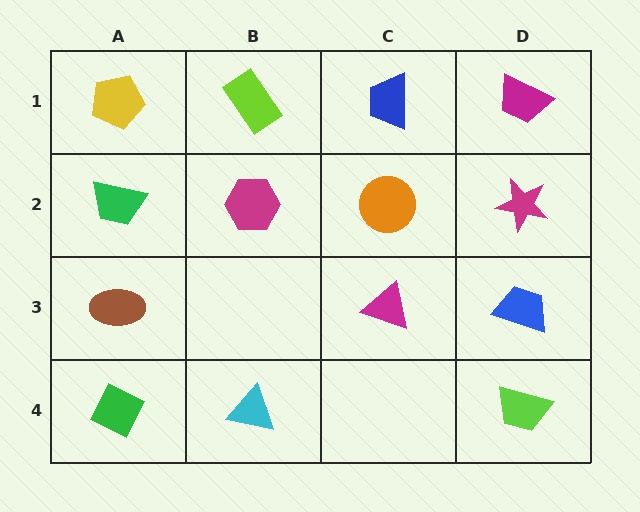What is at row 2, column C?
An orange circle.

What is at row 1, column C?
A blue trapezoid.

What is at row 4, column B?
A cyan triangle.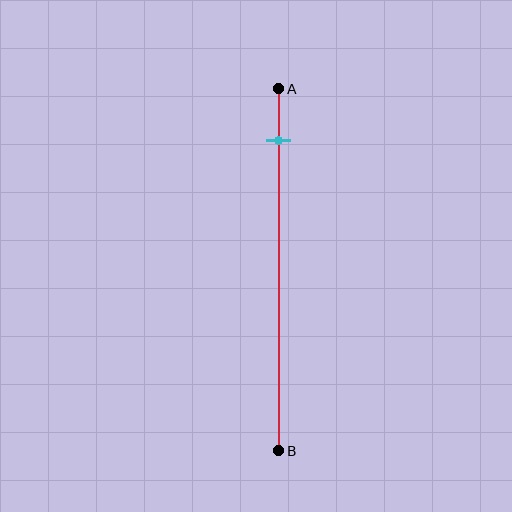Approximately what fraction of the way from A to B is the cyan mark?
The cyan mark is approximately 15% of the way from A to B.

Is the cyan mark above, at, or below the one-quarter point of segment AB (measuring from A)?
The cyan mark is above the one-quarter point of segment AB.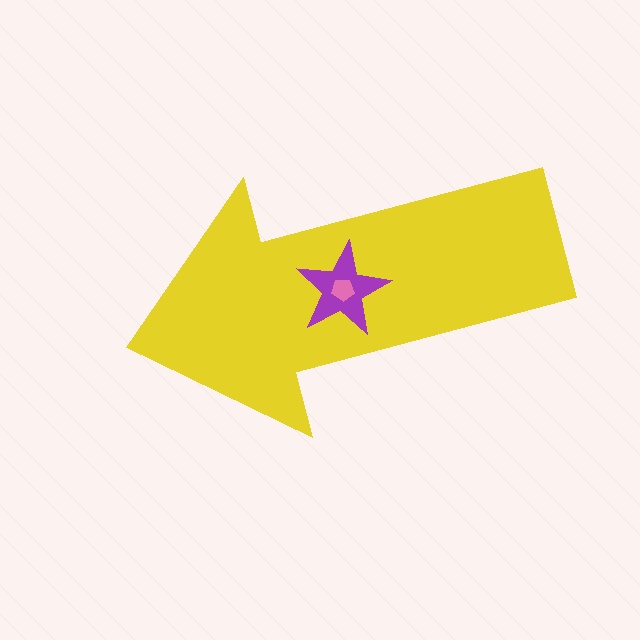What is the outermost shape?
The yellow arrow.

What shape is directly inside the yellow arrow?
The purple star.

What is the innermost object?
The pink pentagon.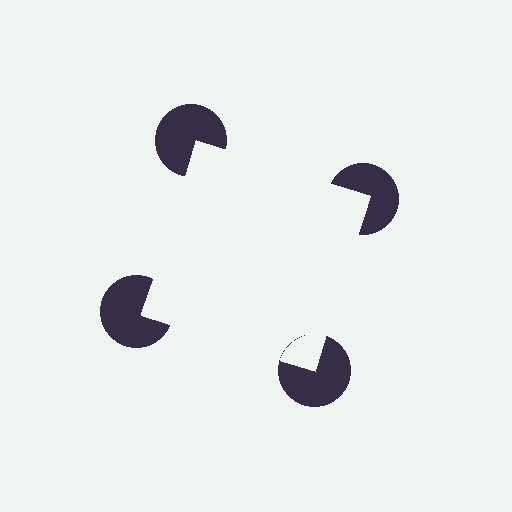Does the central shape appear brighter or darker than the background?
It typically appears slightly brighter than the background, even though no actual brightness change is drawn.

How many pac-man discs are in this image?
There are 4 — one at each vertex of the illusory square.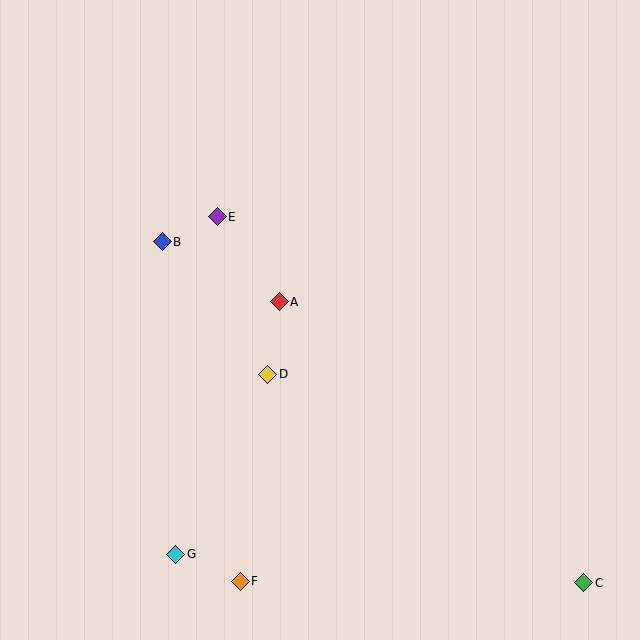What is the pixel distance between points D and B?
The distance between D and B is 169 pixels.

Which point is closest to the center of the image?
Point A at (279, 302) is closest to the center.